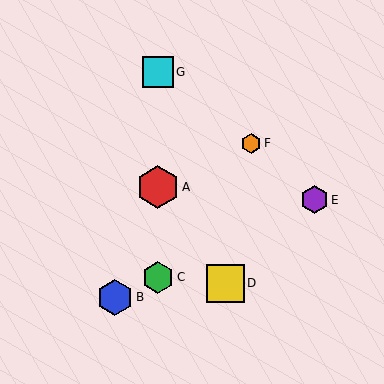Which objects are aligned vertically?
Objects A, C, G are aligned vertically.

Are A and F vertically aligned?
No, A is at x≈158 and F is at x≈251.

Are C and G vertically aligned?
Yes, both are at x≈158.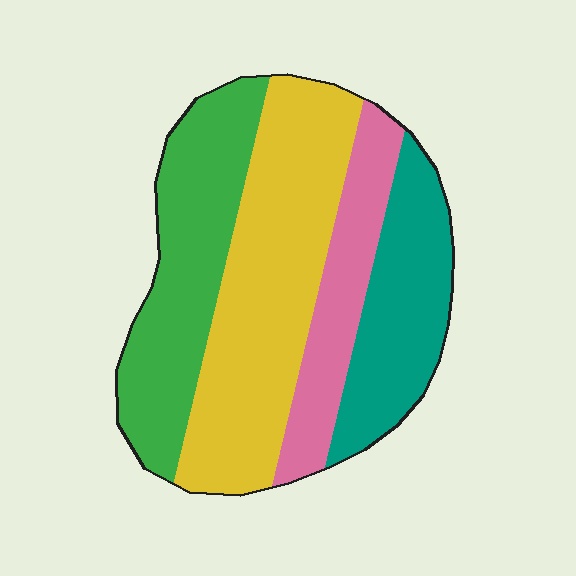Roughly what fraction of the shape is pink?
Pink takes up about one sixth (1/6) of the shape.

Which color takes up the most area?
Yellow, at roughly 35%.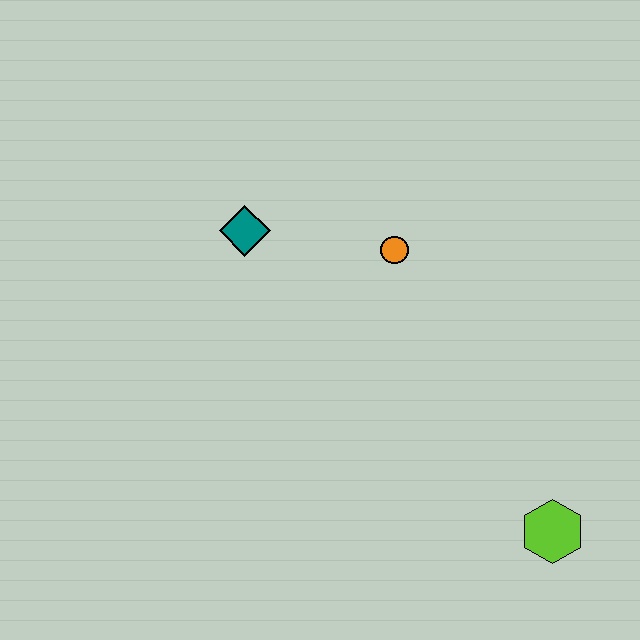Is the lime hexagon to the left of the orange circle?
No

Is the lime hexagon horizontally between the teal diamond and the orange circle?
No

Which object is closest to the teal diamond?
The orange circle is closest to the teal diamond.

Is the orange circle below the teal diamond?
Yes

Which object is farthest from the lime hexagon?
The teal diamond is farthest from the lime hexagon.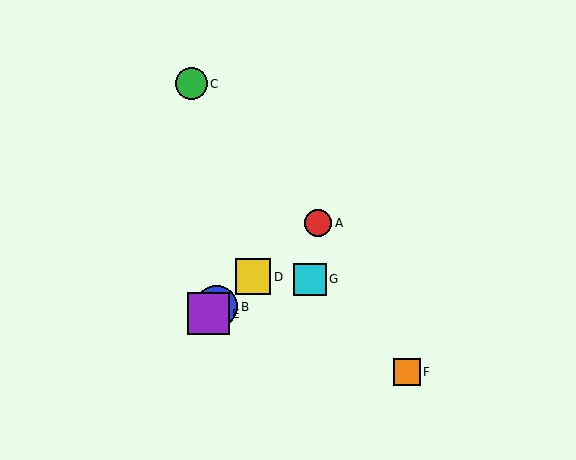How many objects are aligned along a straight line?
4 objects (A, B, D, E) are aligned along a straight line.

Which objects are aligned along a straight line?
Objects A, B, D, E are aligned along a straight line.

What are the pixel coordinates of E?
Object E is at (208, 314).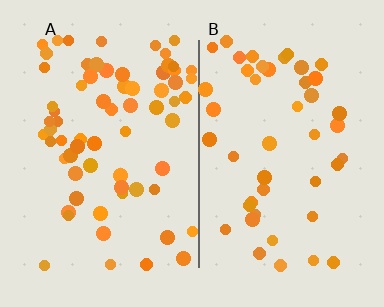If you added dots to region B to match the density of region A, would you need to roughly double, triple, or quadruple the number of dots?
Approximately double.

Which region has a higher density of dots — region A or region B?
A (the left).